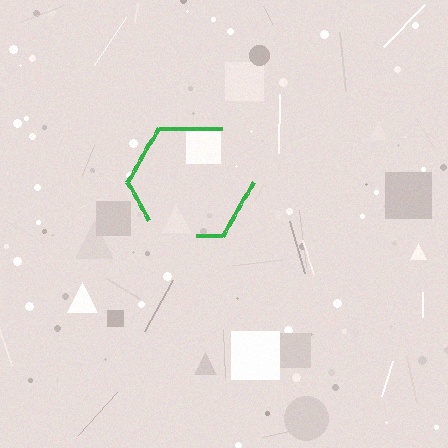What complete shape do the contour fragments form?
The contour fragments form a hexagon.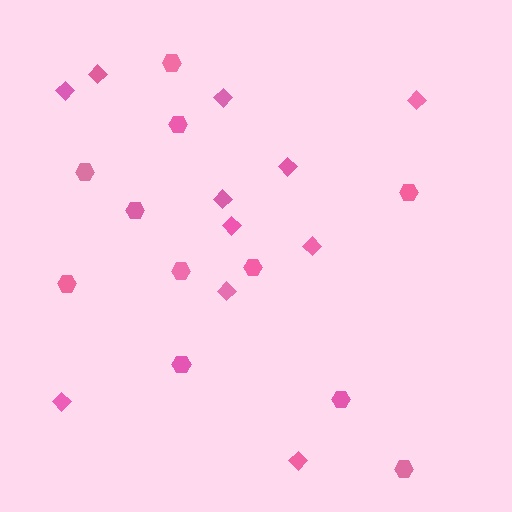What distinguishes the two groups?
There are 2 groups: one group of hexagons (11) and one group of diamonds (11).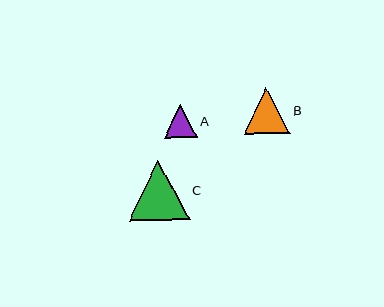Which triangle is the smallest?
Triangle A is the smallest with a size of approximately 33 pixels.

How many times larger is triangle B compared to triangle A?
Triangle B is approximately 1.4 times the size of triangle A.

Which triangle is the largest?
Triangle C is the largest with a size of approximately 60 pixels.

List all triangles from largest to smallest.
From largest to smallest: C, B, A.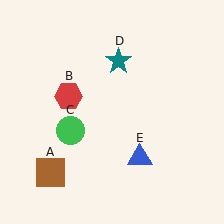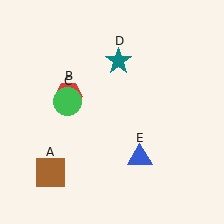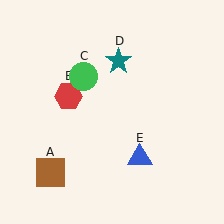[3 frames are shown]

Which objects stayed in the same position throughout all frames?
Brown square (object A) and red hexagon (object B) and teal star (object D) and blue triangle (object E) remained stationary.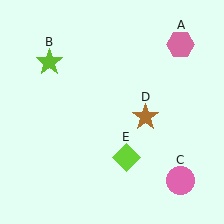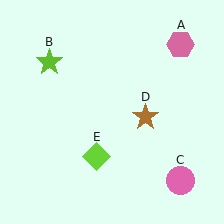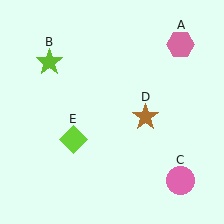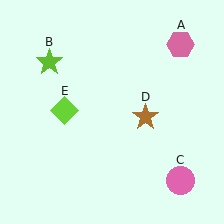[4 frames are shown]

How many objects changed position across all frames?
1 object changed position: lime diamond (object E).